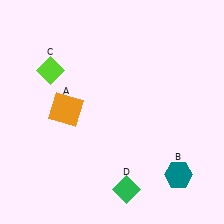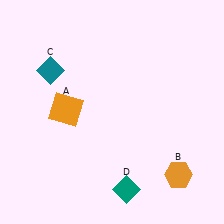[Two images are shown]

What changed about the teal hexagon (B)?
In Image 1, B is teal. In Image 2, it changed to orange.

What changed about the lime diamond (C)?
In Image 1, C is lime. In Image 2, it changed to teal.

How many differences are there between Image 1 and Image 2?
There are 3 differences between the two images.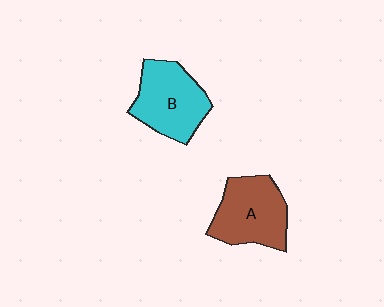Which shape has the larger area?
Shape B (cyan).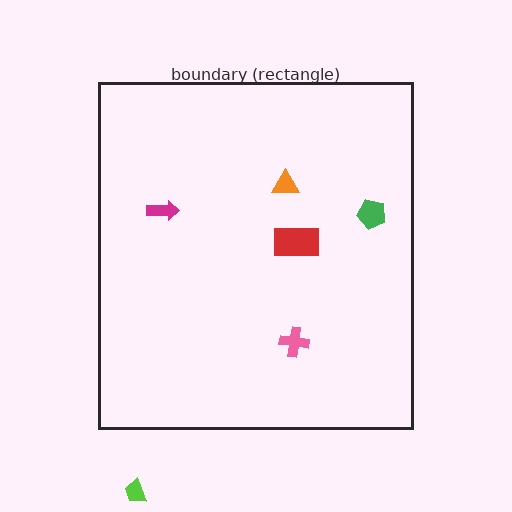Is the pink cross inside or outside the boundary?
Inside.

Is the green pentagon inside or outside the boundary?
Inside.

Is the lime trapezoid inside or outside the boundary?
Outside.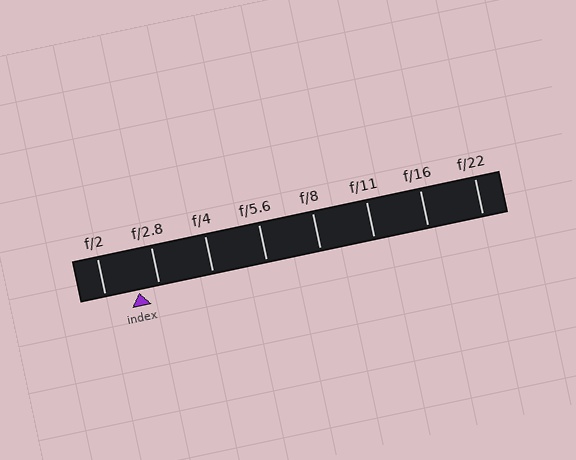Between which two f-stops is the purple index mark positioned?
The index mark is between f/2 and f/2.8.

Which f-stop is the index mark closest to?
The index mark is closest to f/2.8.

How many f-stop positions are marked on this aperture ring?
There are 8 f-stop positions marked.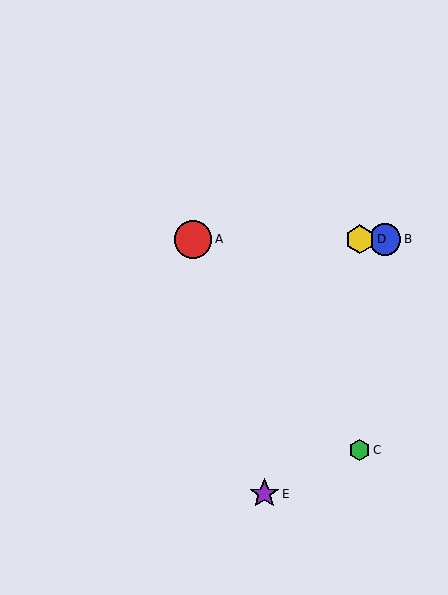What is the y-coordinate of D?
Object D is at y≈239.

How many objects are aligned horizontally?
3 objects (A, B, D) are aligned horizontally.